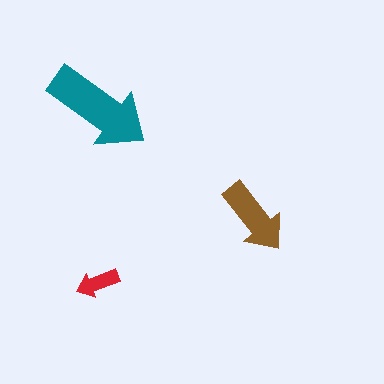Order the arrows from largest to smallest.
the teal one, the brown one, the red one.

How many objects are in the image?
There are 3 objects in the image.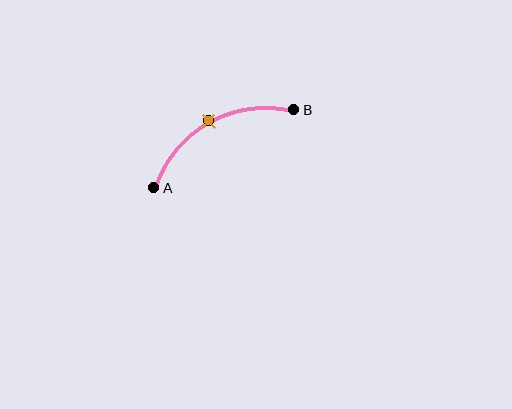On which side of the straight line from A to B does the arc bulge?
The arc bulges above the straight line connecting A and B.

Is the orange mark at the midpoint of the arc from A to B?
Yes. The orange mark lies on the arc at equal arc-length from both A and B — it is the arc midpoint.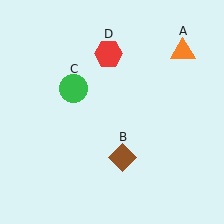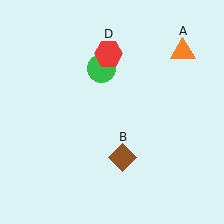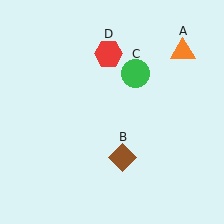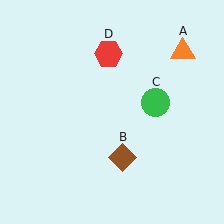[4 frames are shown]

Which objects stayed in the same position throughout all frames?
Orange triangle (object A) and brown diamond (object B) and red hexagon (object D) remained stationary.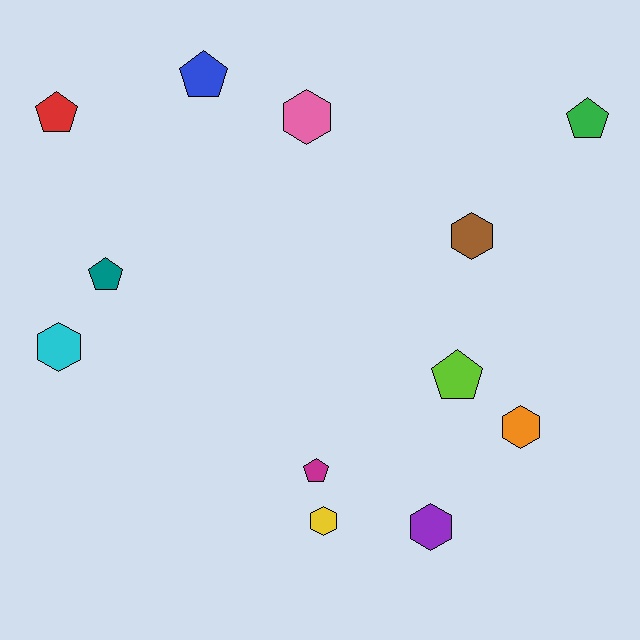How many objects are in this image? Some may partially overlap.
There are 12 objects.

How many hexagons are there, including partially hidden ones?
There are 6 hexagons.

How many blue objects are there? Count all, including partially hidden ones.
There is 1 blue object.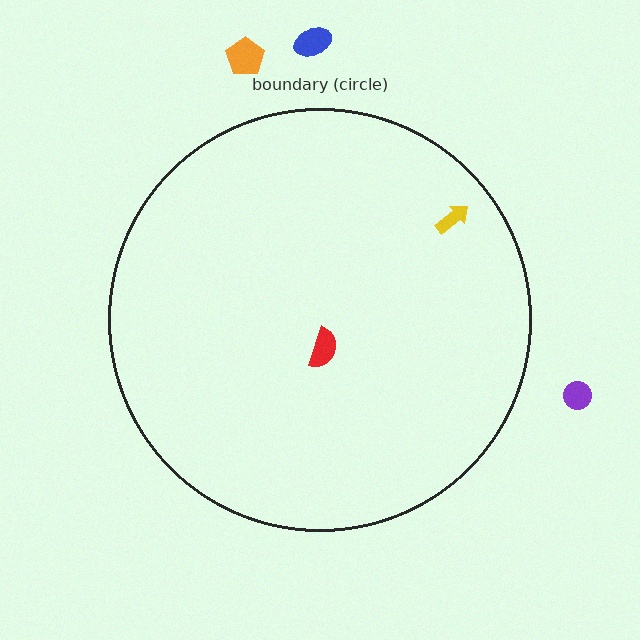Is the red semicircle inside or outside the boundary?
Inside.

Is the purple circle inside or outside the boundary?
Outside.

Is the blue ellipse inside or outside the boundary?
Outside.